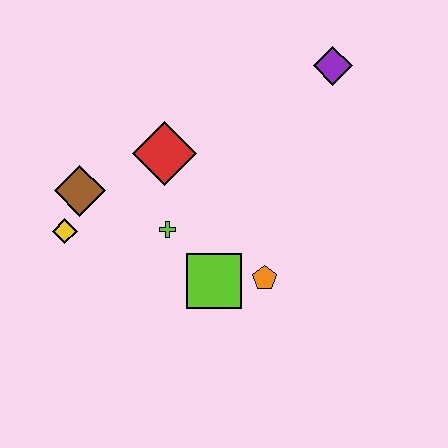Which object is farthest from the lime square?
The purple diamond is farthest from the lime square.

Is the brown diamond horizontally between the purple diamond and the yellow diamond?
Yes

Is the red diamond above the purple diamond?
No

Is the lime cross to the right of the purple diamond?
No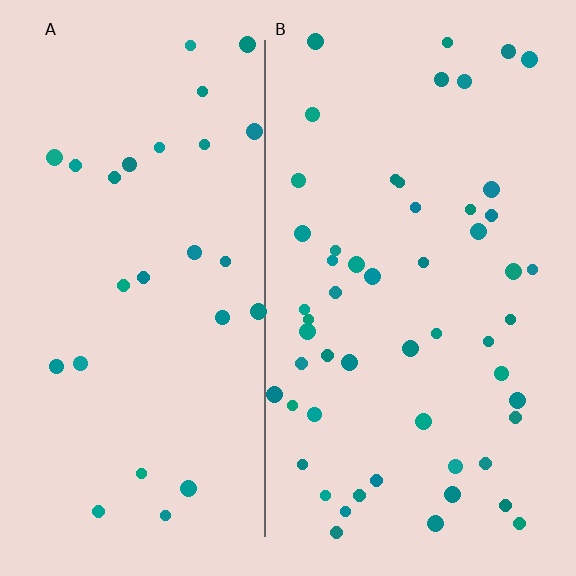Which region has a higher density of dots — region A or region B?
B (the right).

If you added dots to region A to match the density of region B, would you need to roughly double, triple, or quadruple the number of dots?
Approximately double.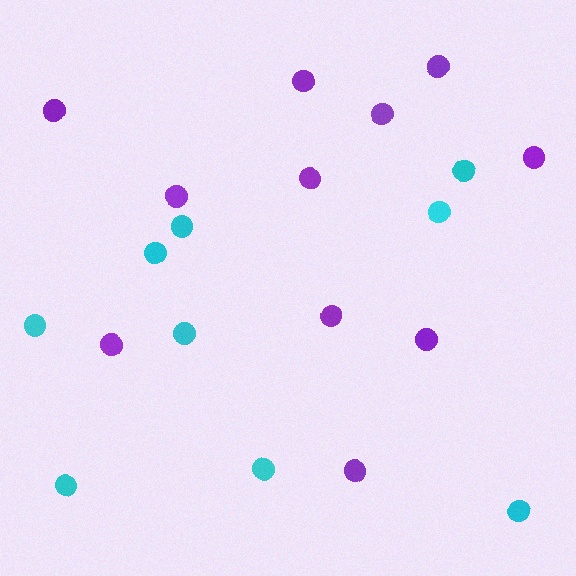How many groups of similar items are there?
There are 2 groups: one group of cyan circles (9) and one group of purple circles (11).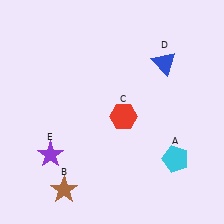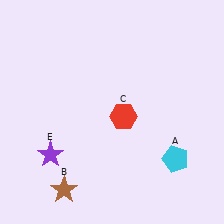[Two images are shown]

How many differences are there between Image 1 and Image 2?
There is 1 difference between the two images.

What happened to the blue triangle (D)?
The blue triangle (D) was removed in Image 2. It was in the top-right area of Image 1.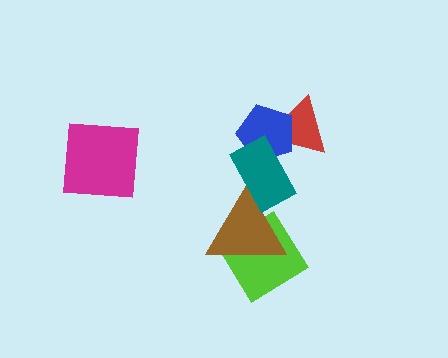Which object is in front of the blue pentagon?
The teal rectangle is in front of the blue pentagon.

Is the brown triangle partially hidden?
Yes, it is partially covered by another shape.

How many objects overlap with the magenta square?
0 objects overlap with the magenta square.